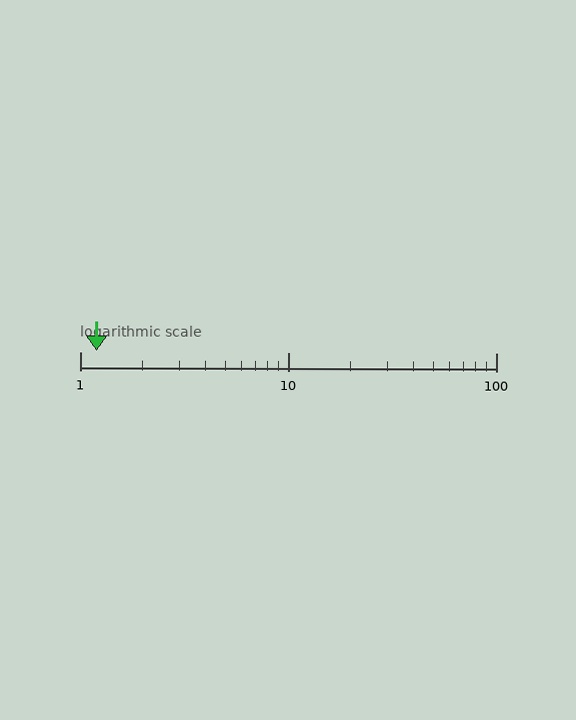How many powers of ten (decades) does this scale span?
The scale spans 2 decades, from 1 to 100.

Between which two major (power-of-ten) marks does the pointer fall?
The pointer is between 1 and 10.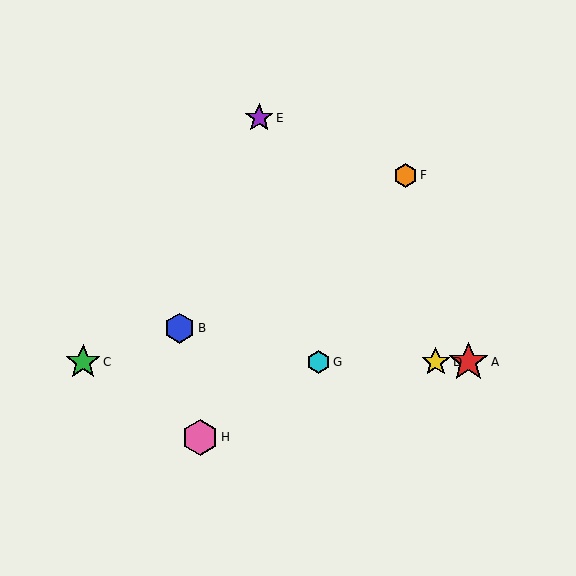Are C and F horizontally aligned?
No, C is at y≈362 and F is at y≈175.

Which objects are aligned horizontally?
Objects A, C, D, G are aligned horizontally.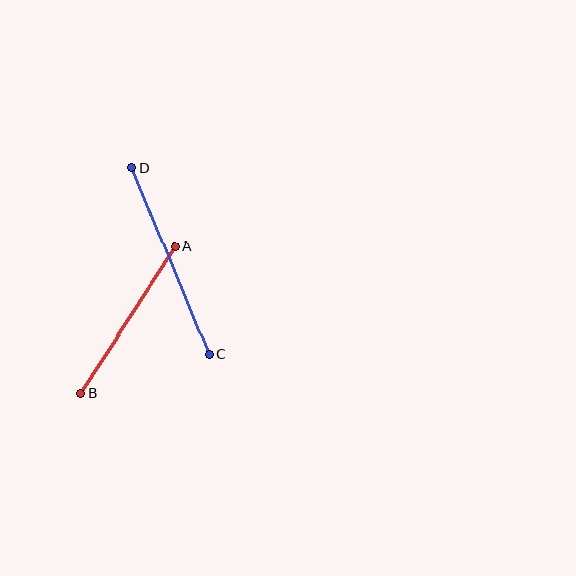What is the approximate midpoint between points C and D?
The midpoint is at approximately (170, 261) pixels.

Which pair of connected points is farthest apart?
Points C and D are farthest apart.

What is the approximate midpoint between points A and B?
The midpoint is at approximately (128, 320) pixels.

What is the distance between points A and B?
The distance is approximately 175 pixels.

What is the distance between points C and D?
The distance is approximately 202 pixels.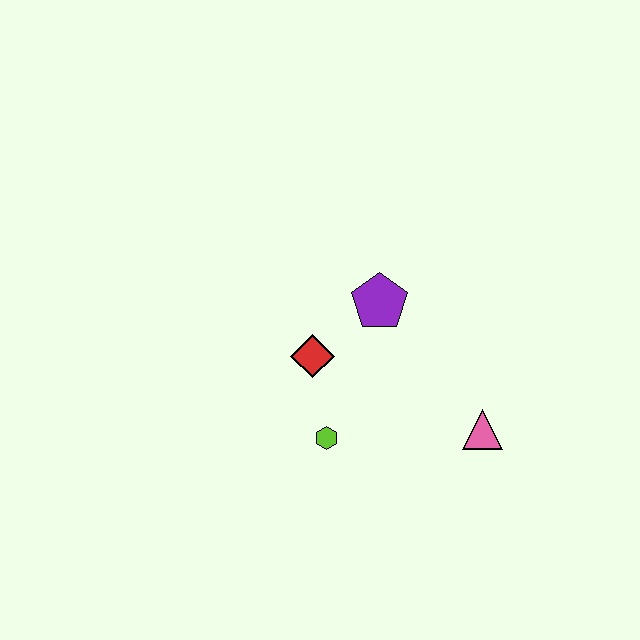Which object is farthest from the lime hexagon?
The pink triangle is farthest from the lime hexagon.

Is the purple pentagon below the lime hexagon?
No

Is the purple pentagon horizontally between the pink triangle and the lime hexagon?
Yes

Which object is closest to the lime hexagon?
The red diamond is closest to the lime hexagon.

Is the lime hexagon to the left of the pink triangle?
Yes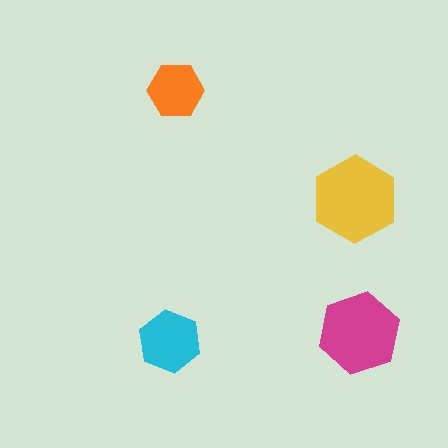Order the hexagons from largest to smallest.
the yellow one, the magenta one, the cyan one, the orange one.